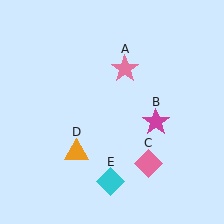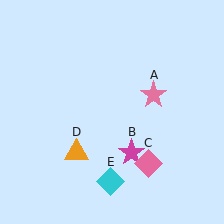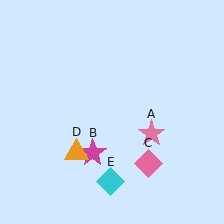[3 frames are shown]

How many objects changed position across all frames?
2 objects changed position: pink star (object A), magenta star (object B).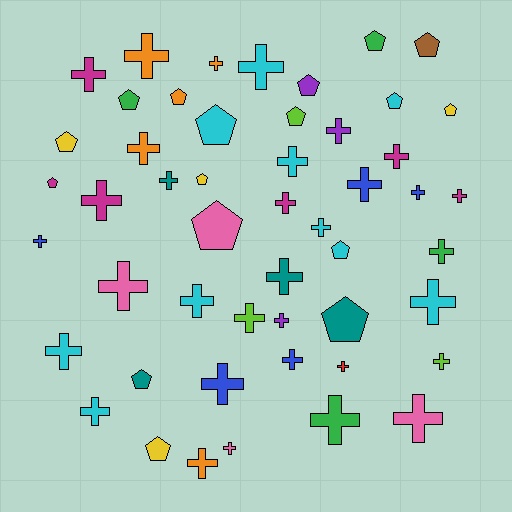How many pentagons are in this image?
There are 17 pentagons.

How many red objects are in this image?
There is 1 red object.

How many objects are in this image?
There are 50 objects.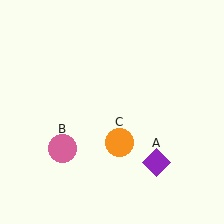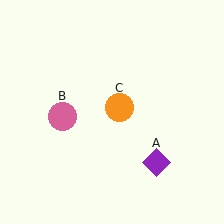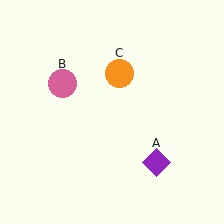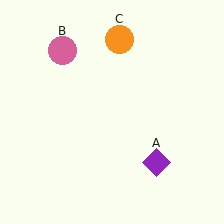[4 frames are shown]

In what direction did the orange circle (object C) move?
The orange circle (object C) moved up.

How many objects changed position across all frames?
2 objects changed position: pink circle (object B), orange circle (object C).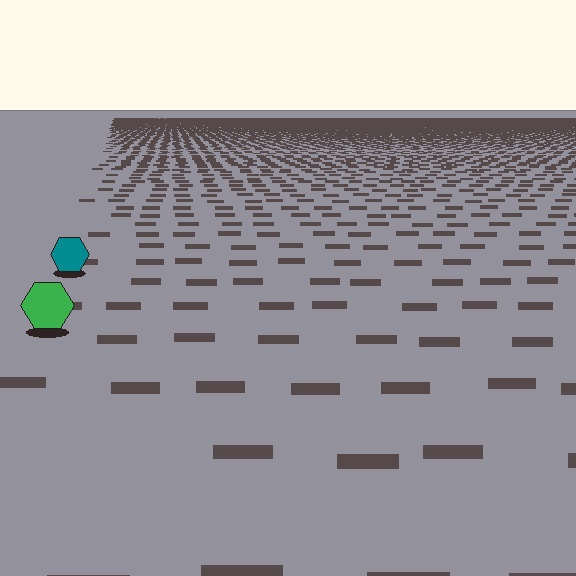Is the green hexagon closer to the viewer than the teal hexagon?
Yes. The green hexagon is closer — you can tell from the texture gradient: the ground texture is coarser near it.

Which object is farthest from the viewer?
The teal hexagon is farthest from the viewer. It appears smaller and the ground texture around it is denser.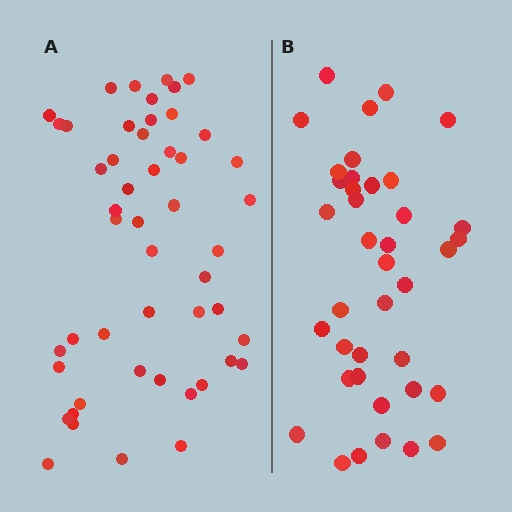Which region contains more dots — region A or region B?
Region A (the left region) has more dots.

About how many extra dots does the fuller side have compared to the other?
Region A has roughly 12 or so more dots than region B.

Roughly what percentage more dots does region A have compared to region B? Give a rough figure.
About 30% more.